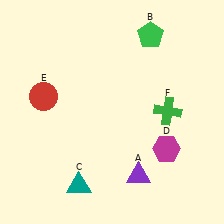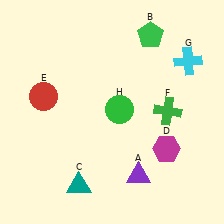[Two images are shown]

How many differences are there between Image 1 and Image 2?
There are 2 differences between the two images.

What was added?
A cyan cross (G), a green circle (H) were added in Image 2.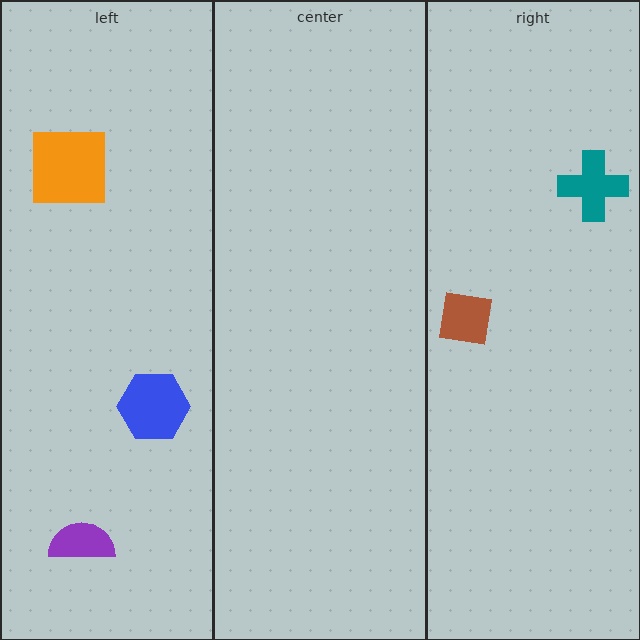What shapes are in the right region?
The teal cross, the brown square.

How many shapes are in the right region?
2.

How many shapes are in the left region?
3.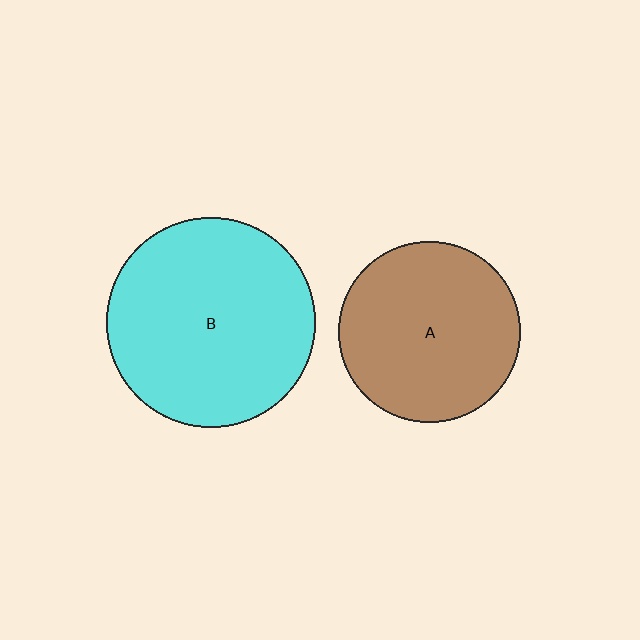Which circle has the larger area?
Circle B (cyan).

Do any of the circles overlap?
No, none of the circles overlap.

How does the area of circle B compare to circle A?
Approximately 1.3 times.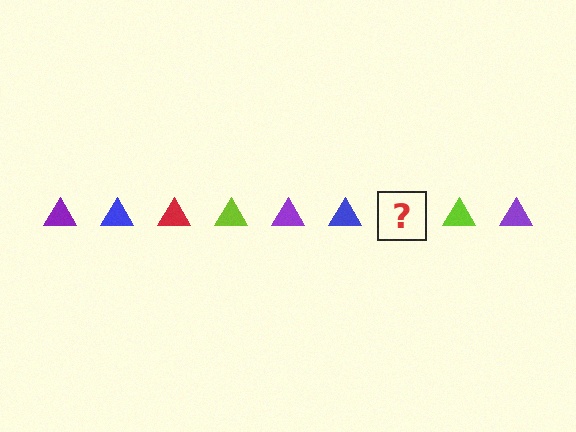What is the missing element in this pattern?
The missing element is a red triangle.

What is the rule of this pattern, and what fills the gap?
The rule is that the pattern cycles through purple, blue, red, lime triangles. The gap should be filled with a red triangle.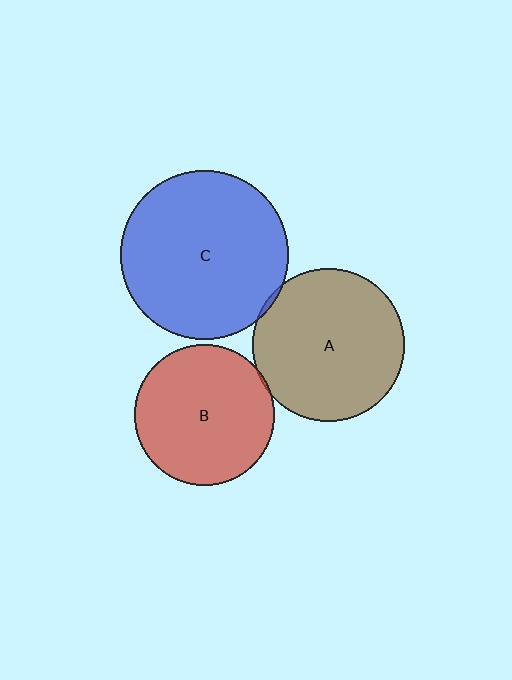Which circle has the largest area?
Circle C (blue).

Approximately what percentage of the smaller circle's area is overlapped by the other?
Approximately 5%.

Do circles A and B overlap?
Yes.